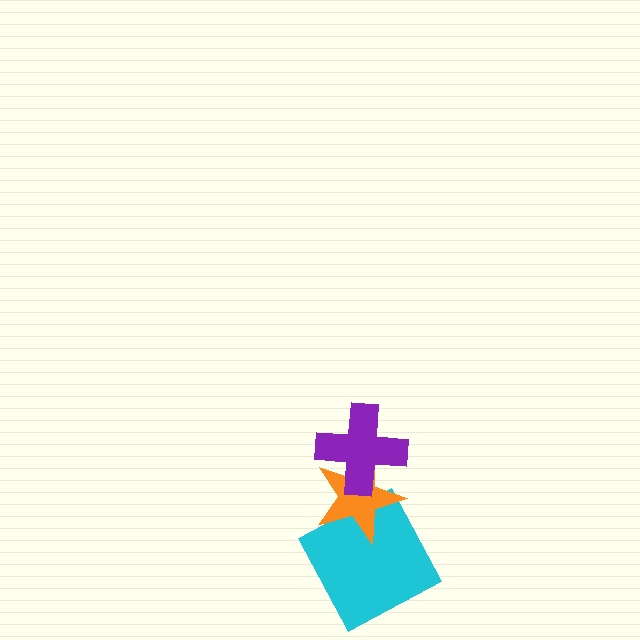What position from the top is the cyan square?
The cyan square is 3rd from the top.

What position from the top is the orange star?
The orange star is 2nd from the top.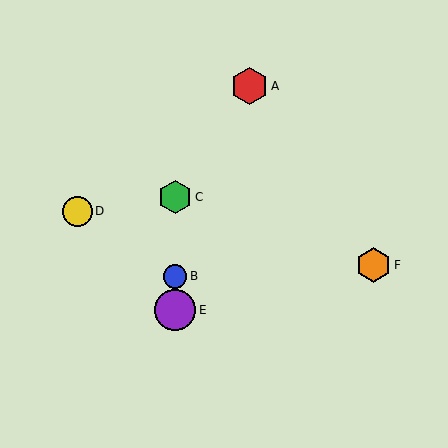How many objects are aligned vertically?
3 objects (B, C, E) are aligned vertically.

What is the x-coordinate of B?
Object B is at x≈175.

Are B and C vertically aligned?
Yes, both are at x≈175.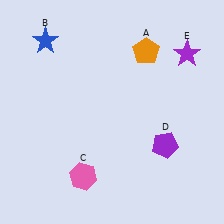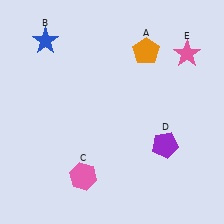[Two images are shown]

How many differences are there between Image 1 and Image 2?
There is 1 difference between the two images.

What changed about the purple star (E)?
In Image 1, E is purple. In Image 2, it changed to pink.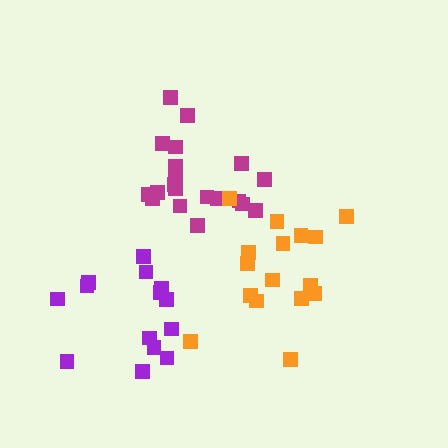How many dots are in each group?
Group 1: 20 dots, Group 2: 16 dots, Group 3: 14 dots (50 total).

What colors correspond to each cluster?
The clusters are colored: magenta, orange, purple.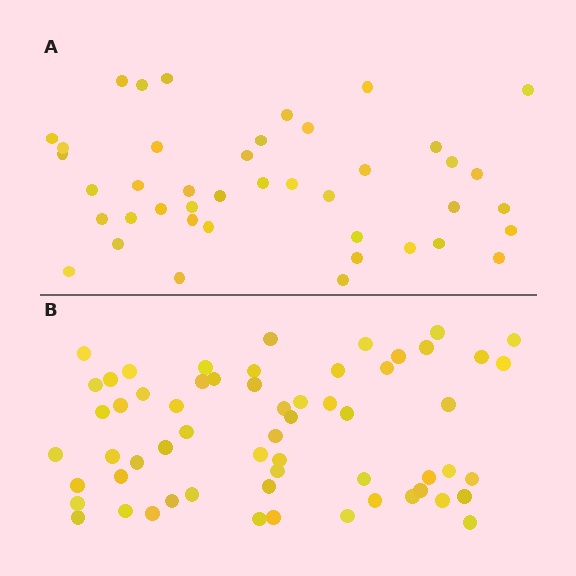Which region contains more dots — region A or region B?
Region B (the bottom region) has more dots.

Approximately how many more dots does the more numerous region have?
Region B has approximately 20 more dots than region A.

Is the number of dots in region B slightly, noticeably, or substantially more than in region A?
Region B has noticeably more, but not dramatically so. The ratio is roughly 1.4 to 1.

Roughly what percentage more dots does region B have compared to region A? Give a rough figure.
About 45% more.